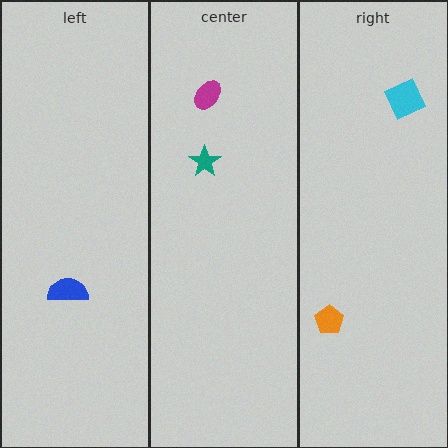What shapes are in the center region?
The magenta ellipse, the teal star.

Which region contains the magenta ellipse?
The center region.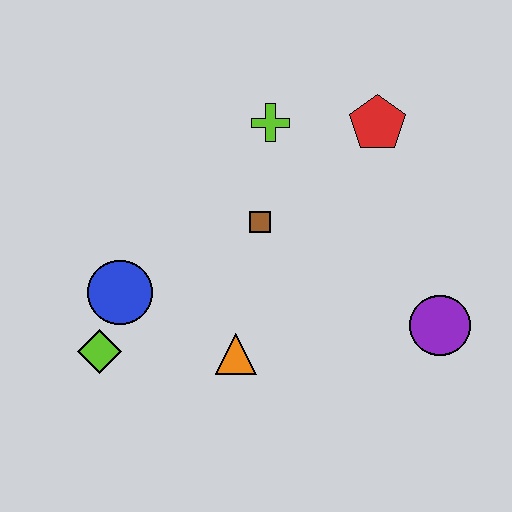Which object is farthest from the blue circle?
The purple circle is farthest from the blue circle.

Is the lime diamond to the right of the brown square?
No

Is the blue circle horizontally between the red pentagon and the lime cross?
No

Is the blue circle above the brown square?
No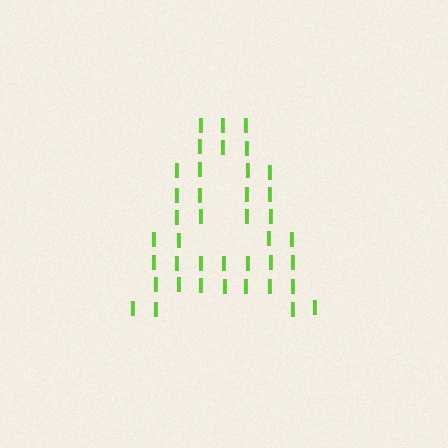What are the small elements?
The small elements are letter I's.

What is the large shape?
The large shape is the letter A.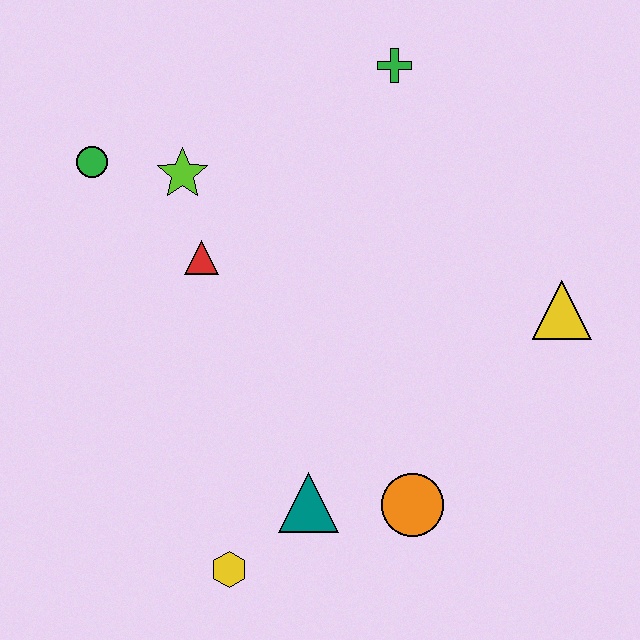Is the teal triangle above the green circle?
No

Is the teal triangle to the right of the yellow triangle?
No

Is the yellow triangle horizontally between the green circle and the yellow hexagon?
No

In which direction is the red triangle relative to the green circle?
The red triangle is to the right of the green circle.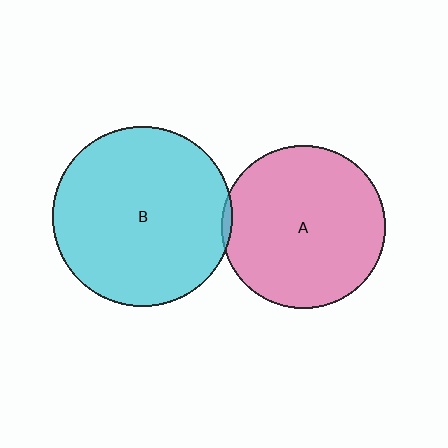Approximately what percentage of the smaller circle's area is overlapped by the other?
Approximately 5%.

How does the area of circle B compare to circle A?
Approximately 1.2 times.